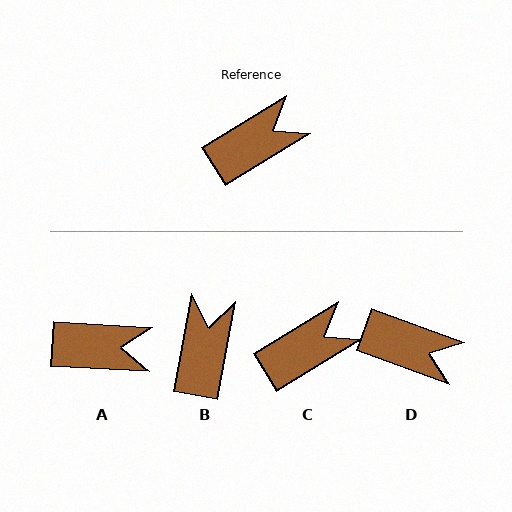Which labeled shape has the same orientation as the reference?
C.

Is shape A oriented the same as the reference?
No, it is off by about 34 degrees.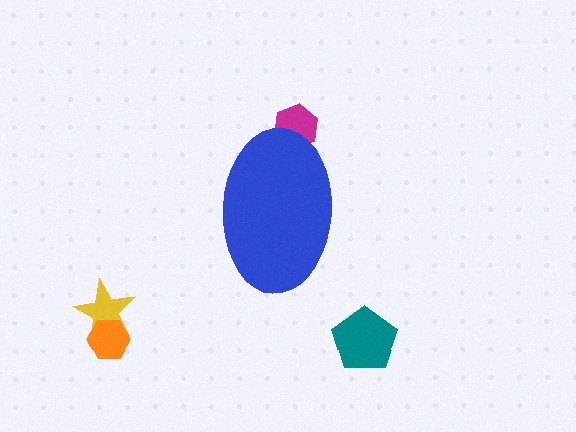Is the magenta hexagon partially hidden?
Yes, the magenta hexagon is partially hidden behind the blue ellipse.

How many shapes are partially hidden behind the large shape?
1 shape is partially hidden.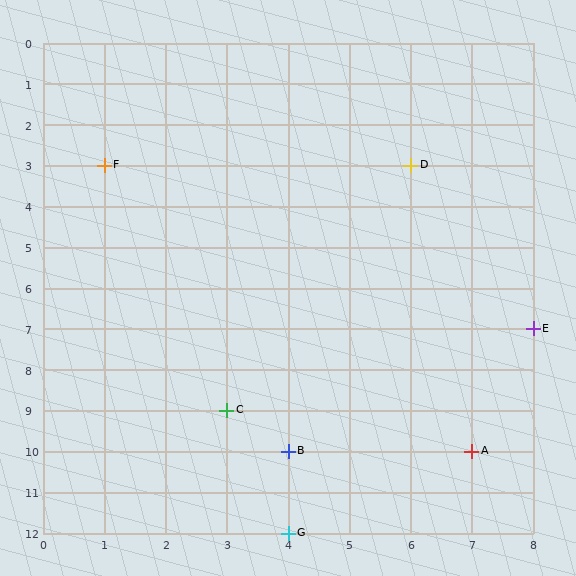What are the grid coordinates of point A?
Point A is at grid coordinates (7, 10).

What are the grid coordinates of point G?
Point G is at grid coordinates (4, 12).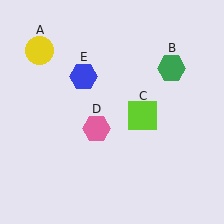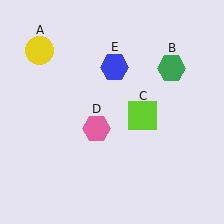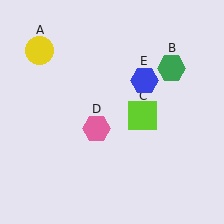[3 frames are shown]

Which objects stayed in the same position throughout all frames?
Yellow circle (object A) and green hexagon (object B) and lime square (object C) and pink hexagon (object D) remained stationary.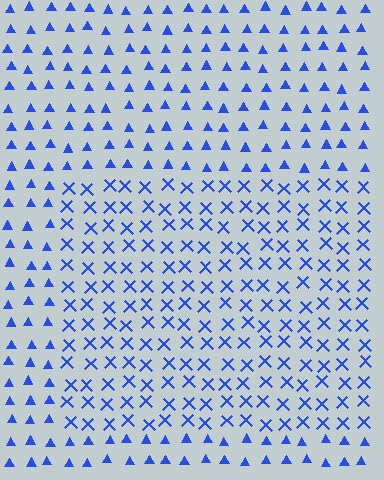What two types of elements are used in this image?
The image uses X marks inside the rectangle region and triangles outside it.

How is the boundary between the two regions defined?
The boundary is defined by a change in element shape: X marks inside vs. triangles outside. All elements share the same color and spacing.